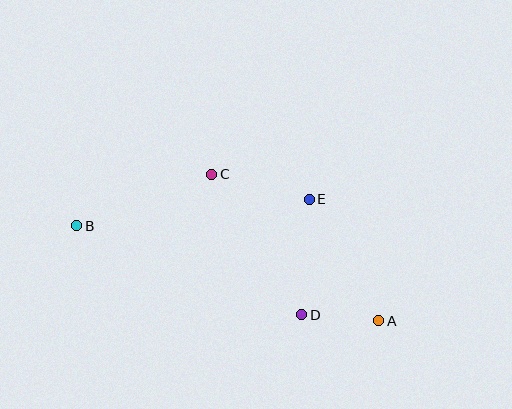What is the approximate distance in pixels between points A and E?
The distance between A and E is approximately 140 pixels.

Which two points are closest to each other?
Points A and D are closest to each other.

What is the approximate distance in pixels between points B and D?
The distance between B and D is approximately 242 pixels.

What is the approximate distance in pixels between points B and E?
The distance between B and E is approximately 234 pixels.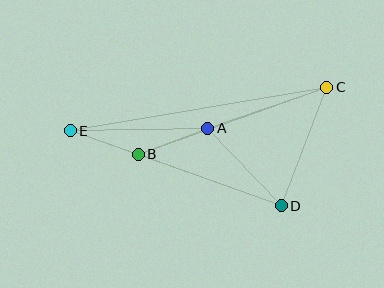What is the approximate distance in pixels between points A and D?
The distance between A and D is approximately 107 pixels.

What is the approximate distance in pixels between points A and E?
The distance between A and E is approximately 138 pixels.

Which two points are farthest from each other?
Points C and E are farthest from each other.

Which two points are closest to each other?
Points B and E are closest to each other.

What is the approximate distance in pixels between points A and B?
The distance between A and B is approximately 74 pixels.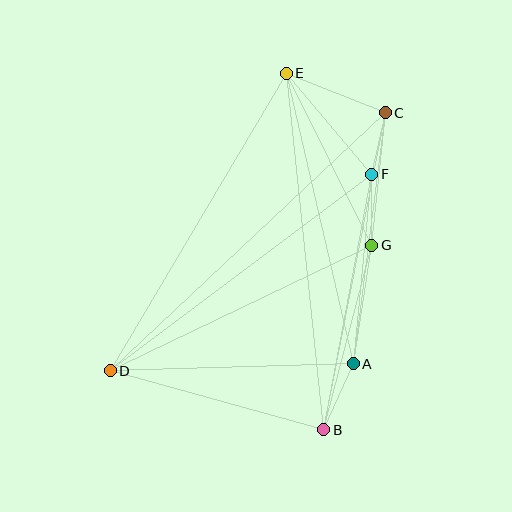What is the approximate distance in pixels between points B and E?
The distance between B and E is approximately 359 pixels.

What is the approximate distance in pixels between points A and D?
The distance between A and D is approximately 243 pixels.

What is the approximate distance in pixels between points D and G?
The distance between D and G is approximately 290 pixels.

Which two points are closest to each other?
Points C and F are closest to each other.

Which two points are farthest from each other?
Points C and D are farthest from each other.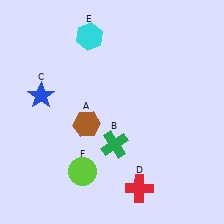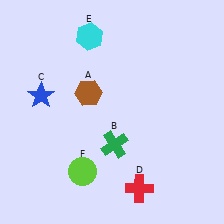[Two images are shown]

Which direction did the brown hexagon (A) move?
The brown hexagon (A) moved up.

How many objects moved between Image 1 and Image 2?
1 object moved between the two images.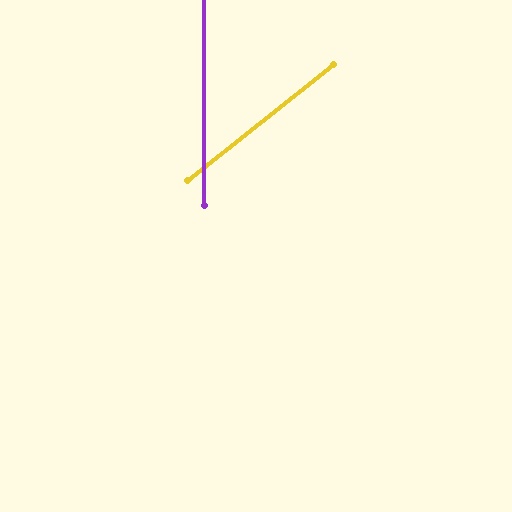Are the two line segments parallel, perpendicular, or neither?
Neither parallel nor perpendicular — they differ by about 52°.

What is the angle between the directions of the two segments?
Approximately 52 degrees.